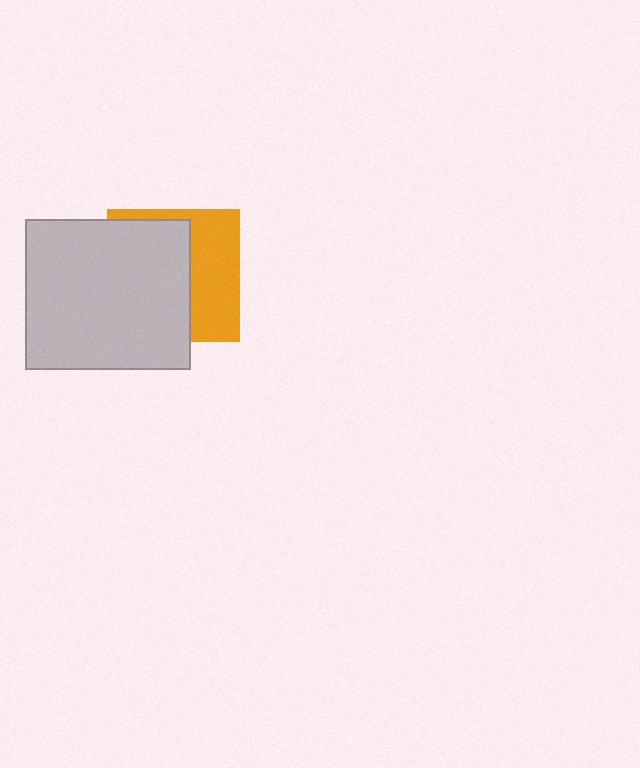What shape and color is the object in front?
The object in front is a light gray rectangle.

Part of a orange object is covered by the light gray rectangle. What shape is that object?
It is a square.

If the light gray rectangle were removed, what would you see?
You would see the complete orange square.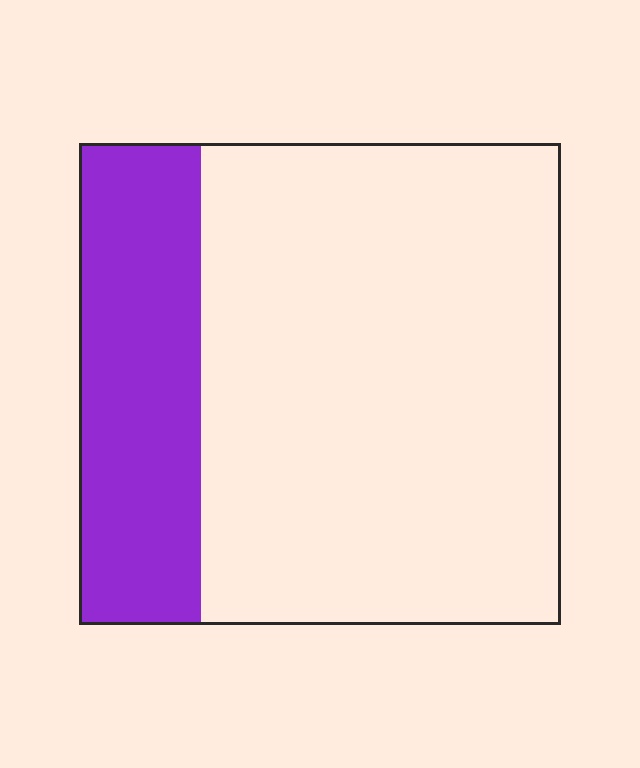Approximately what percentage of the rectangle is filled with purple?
Approximately 25%.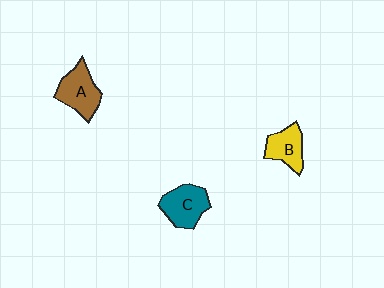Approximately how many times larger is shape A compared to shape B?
Approximately 1.3 times.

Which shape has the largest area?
Shape A (brown).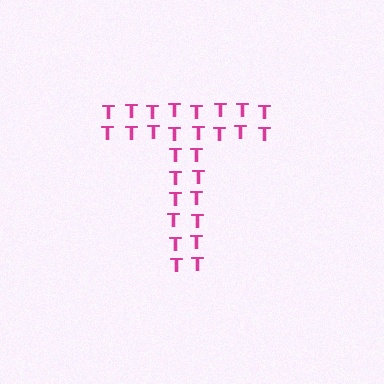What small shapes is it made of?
It is made of small letter T's.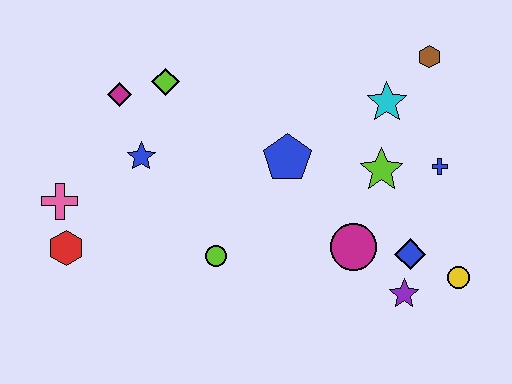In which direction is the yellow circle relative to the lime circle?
The yellow circle is to the right of the lime circle.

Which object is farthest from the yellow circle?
The pink cross is farthest from the yellow circle.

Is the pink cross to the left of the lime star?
Yes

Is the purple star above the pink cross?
No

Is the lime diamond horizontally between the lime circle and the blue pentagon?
No